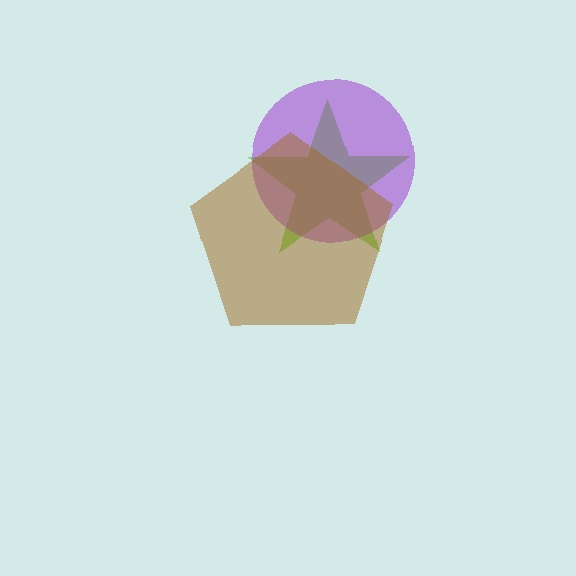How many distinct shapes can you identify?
There are 3 distinct shapes: a lime star, a purple circle, a brown pentagon.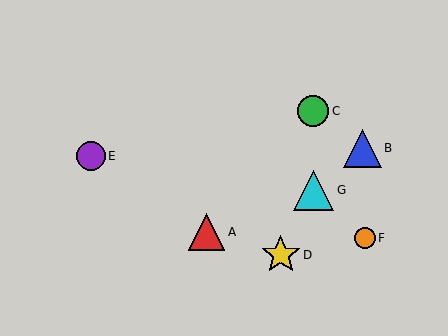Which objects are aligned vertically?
Objects C, G are aligned vertically.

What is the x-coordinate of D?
Object D is at x≈281.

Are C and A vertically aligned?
No, C is at x≈313 and A is at x≈206.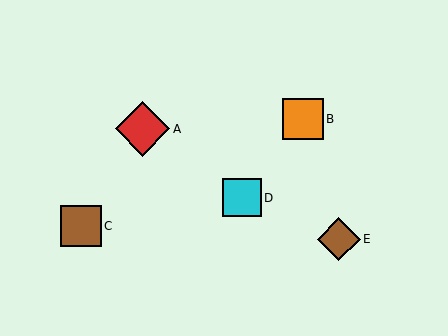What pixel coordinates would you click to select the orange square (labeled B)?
Click at (303, 119) to select the orange square B.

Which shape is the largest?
The red diamond (labeled A) is the largest.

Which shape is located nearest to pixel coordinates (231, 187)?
The cyan square (labeled D) at (242, 198) is nearest to that location.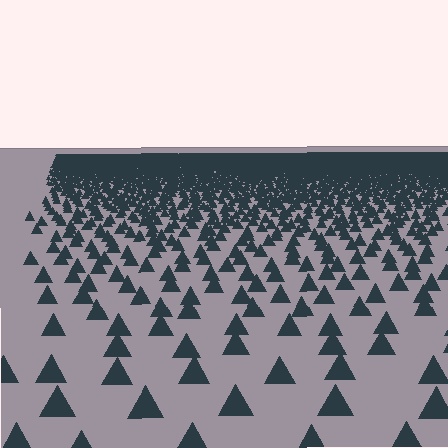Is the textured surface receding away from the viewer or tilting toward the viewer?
The surface is receding away from the viewer. Texture elements get smaller and denser toward the top.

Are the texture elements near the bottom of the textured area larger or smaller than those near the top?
Larger. Near the bottom, elements are closer to the viewer and appear at a bigger on-screen size.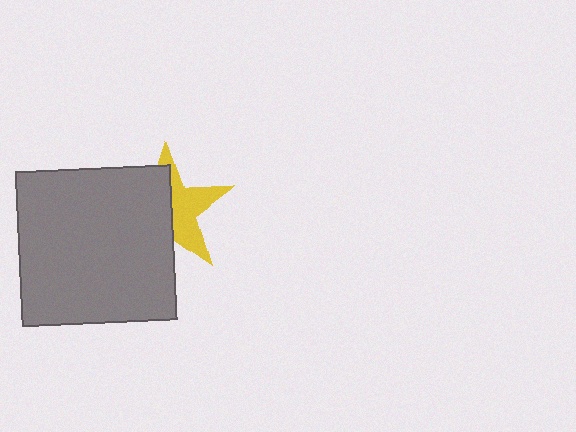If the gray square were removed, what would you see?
You would see the complete yellow star.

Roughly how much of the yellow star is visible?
About half of it is visible (roughly 46%).